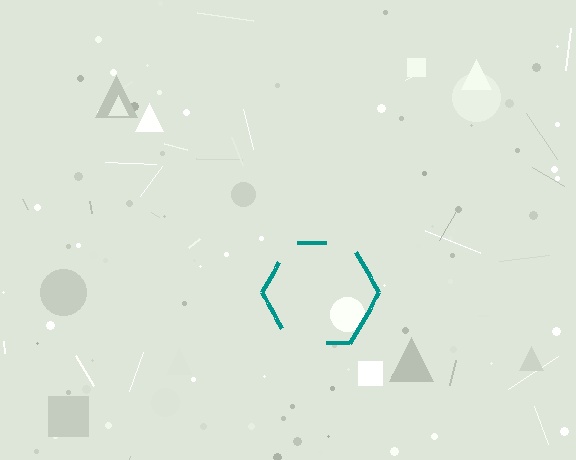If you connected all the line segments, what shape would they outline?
They would outline a hexagon.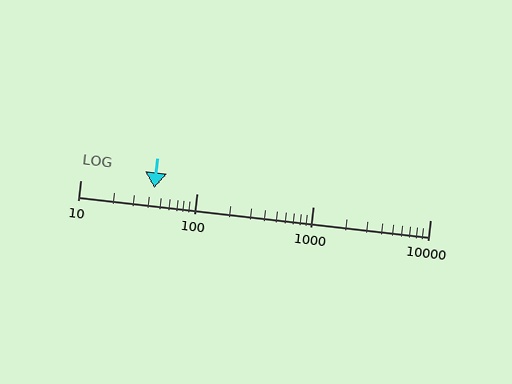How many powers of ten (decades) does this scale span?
The scale spans 3 decades, from 10 to 10000.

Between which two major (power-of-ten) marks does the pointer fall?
The pointer is between 10 and 100.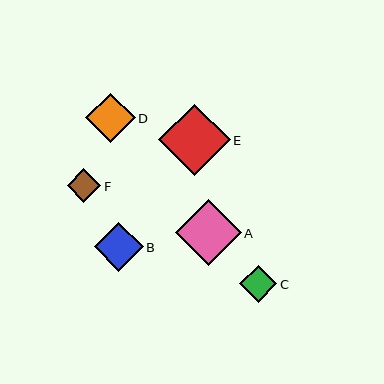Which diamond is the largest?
Diamond E is the largest with a size of approximately 72 pixels.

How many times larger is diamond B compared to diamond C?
Diamond B is approximately 1.3 times the size of diamond C.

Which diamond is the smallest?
Diamond F is the smallest with a size of approximately 33 pixels.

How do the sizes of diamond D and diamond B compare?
Diamond D and diamond B are approximately the same size.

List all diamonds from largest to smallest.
From largest to smallest: E, A, D, B, C, F.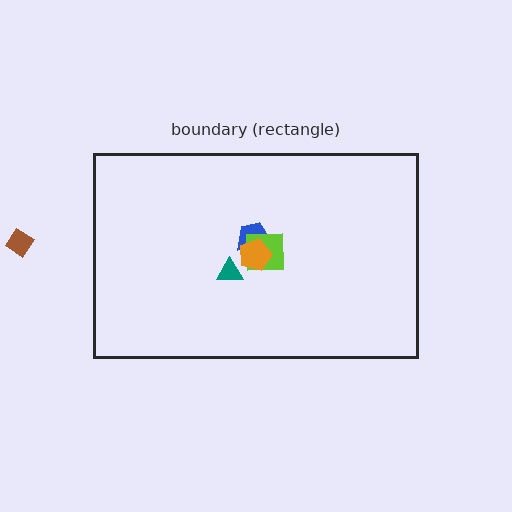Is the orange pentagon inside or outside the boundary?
Inside.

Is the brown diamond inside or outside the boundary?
Outside.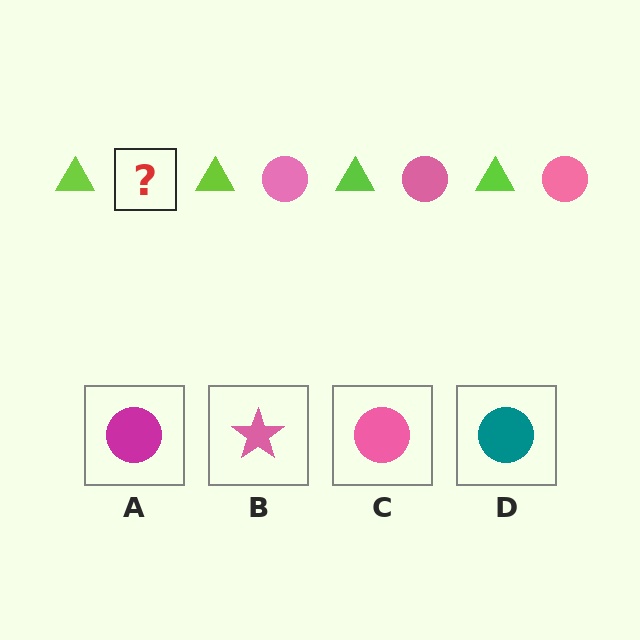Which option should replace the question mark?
Option C.